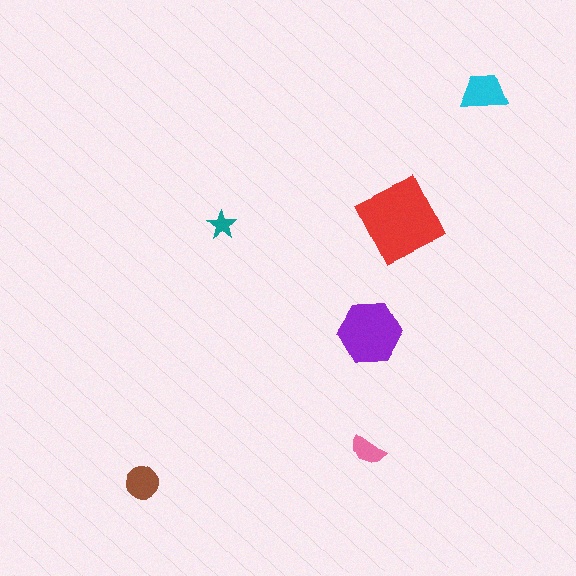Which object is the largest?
The red square.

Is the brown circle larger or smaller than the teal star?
Larger.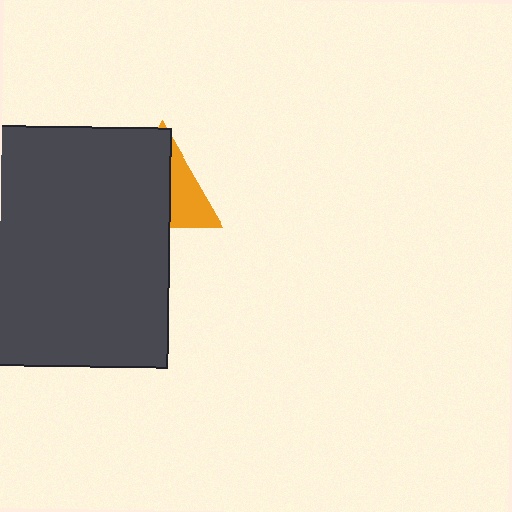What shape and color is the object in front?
The object in front is a dark gray rectangle.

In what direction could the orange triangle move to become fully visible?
The orange triangle could move right. That would shift it out from behind the dark gray rectangle entirely.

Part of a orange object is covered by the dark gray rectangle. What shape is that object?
It is a triangle.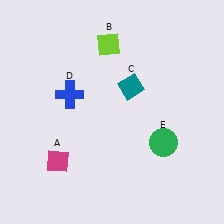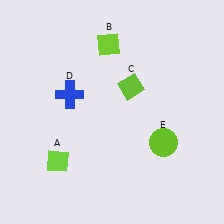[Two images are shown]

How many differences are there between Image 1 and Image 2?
There are 3 differences between the two images.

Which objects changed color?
A changed from magenta to lime. C changed from teal to lime. E changed from green to lime.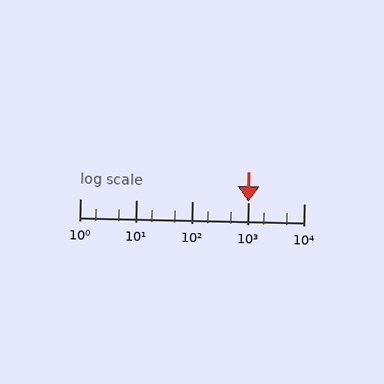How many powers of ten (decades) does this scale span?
The scale spans 4 decades, from 1 to 10000.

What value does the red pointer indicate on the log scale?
The pointer indicates approximately 1000.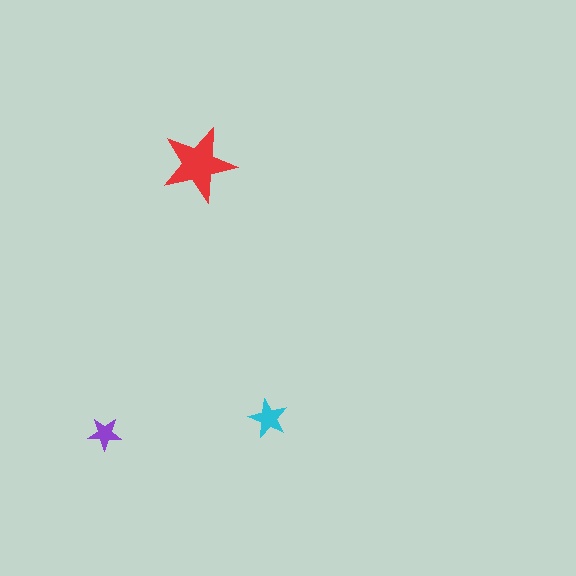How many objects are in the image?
There are 3 objects in the image.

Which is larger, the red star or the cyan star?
The red one.